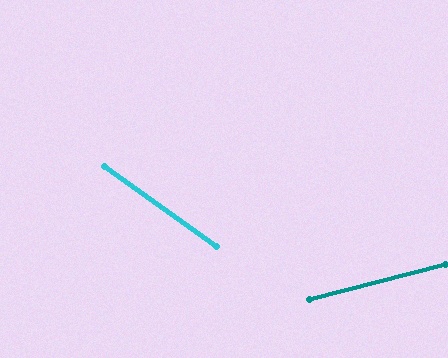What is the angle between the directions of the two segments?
Approximately 50 degrees.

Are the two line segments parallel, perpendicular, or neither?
Neither parallel nor perpendicular — they differ by about 50°.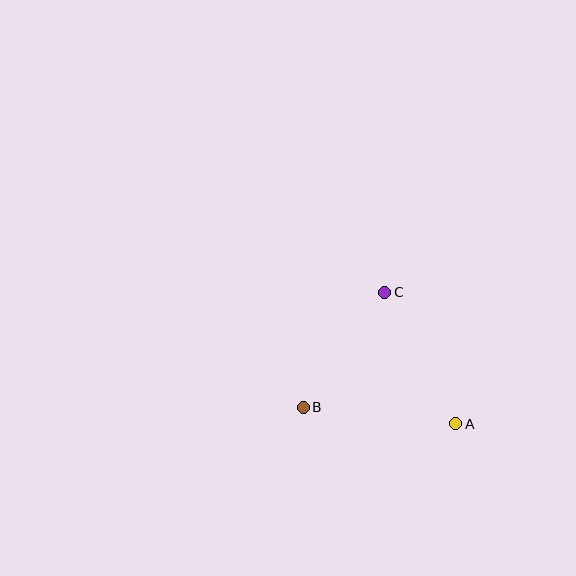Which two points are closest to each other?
Points B and C are closest to each other.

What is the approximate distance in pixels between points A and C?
The distance between A and C is approximately 150 pixels.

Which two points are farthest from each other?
Points A and B are farthest from each other.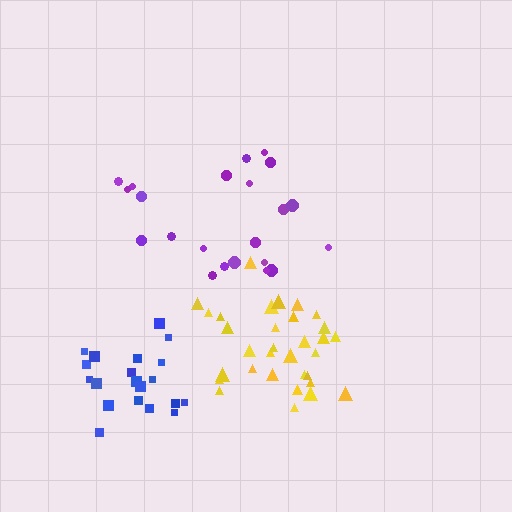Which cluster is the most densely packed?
Blue.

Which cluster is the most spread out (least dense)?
Purple.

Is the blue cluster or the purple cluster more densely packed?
Blue.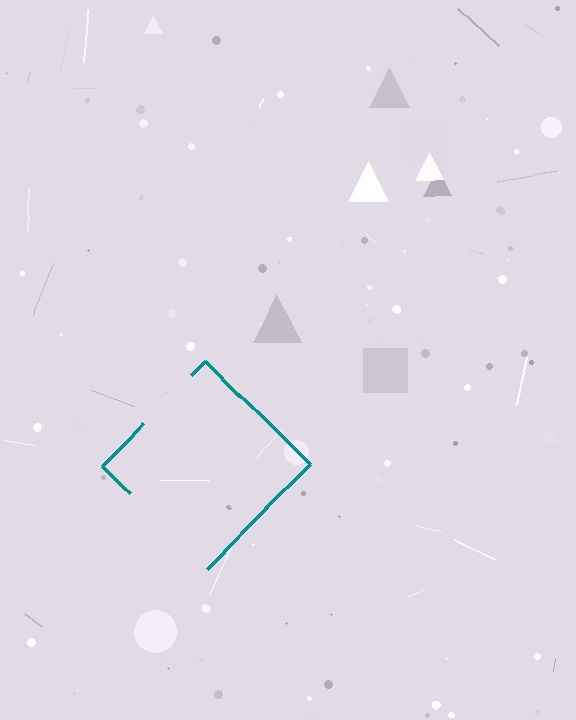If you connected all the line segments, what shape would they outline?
They would outline a diamond.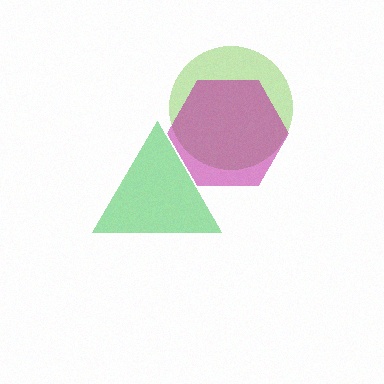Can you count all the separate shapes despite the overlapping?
Yes, there are 3 separate shapes.